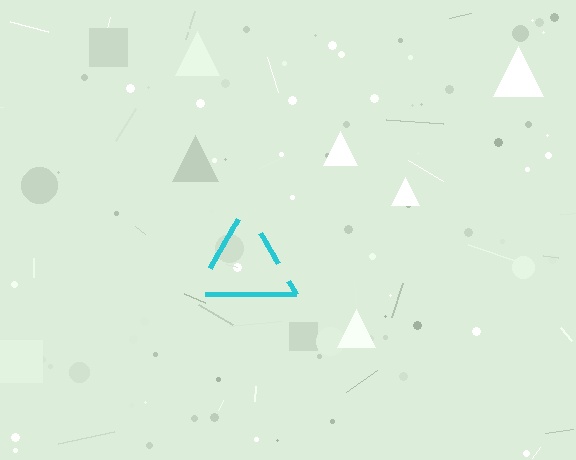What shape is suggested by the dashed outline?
The dashed outline suggests a triangle.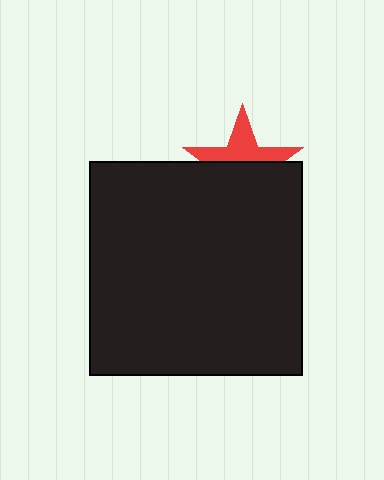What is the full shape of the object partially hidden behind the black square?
The partially hidden object is a red star.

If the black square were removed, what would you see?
You would see the complete red star.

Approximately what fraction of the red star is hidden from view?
Roughly 55% of the red star is hidden behind the black square.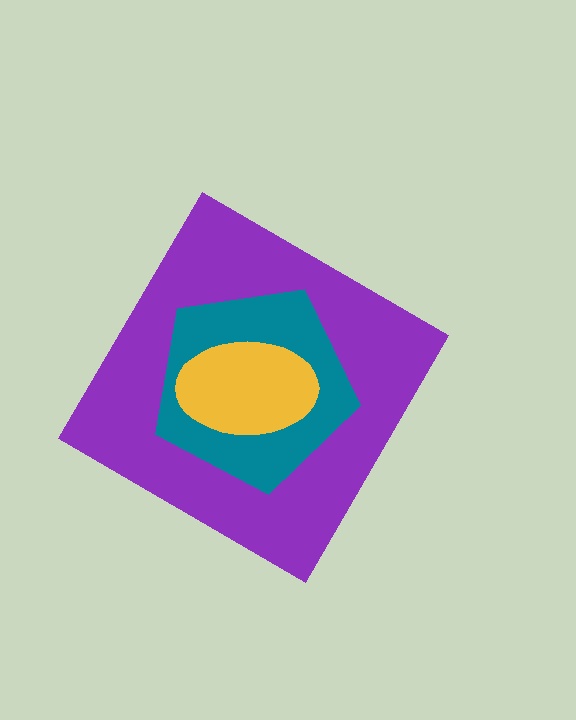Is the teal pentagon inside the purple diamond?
Yes.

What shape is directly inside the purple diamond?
The teal pentagon.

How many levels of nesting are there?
3.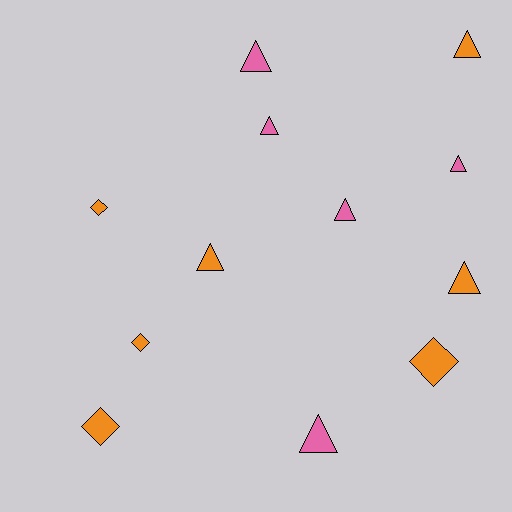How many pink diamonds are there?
There are no pink diamonds.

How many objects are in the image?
There are 12 objects.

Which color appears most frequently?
Orange, with 7 objects.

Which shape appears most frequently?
Triangle, with 8 objects.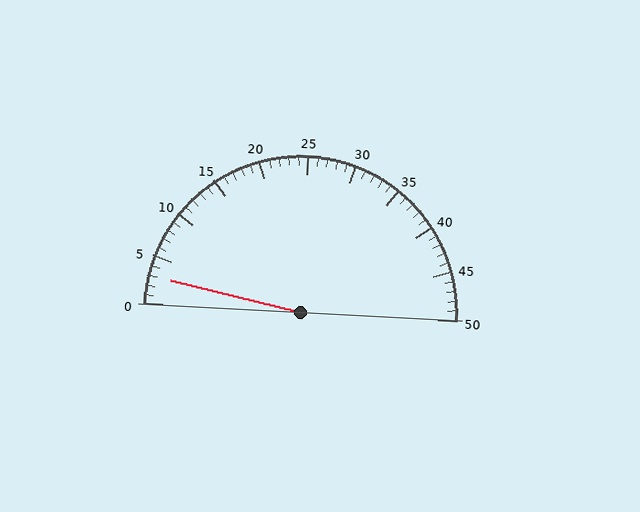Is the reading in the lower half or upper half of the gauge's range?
The reading is in the lower half of the range (0 to 50).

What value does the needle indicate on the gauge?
The needle indicates approximately 3.